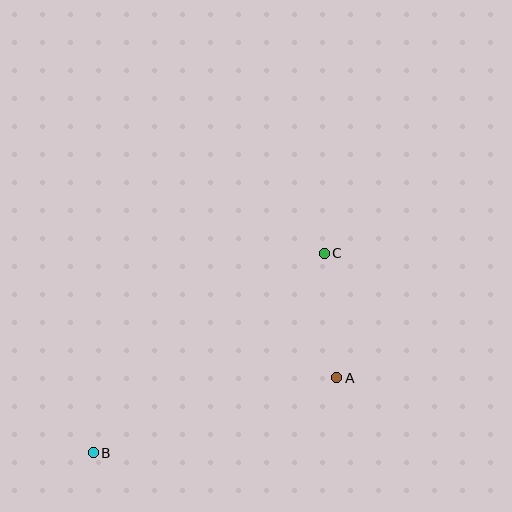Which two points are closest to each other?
Points A and C are closest to each other.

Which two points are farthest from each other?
Points B and C are farthest from each other.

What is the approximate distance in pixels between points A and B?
The distance between A and B is approximately 255 pixels.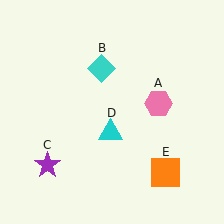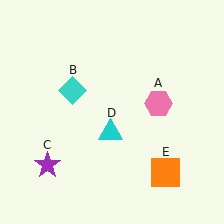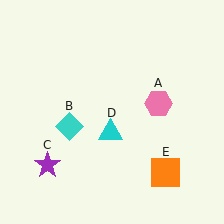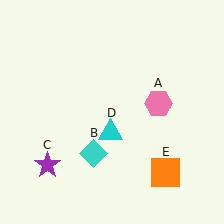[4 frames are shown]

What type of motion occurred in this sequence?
The cyan diamond (object B) rotated counterclockwise around the center of the scene.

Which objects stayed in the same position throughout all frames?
Pink hexagon (object A) and purple star (object C) and cyan triangle (object D) and orange square (object E) remained stationary.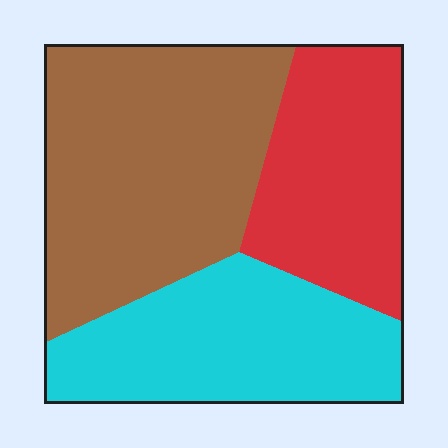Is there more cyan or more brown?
Brown.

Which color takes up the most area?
Brown, at roughly 45%.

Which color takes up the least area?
Red, at roughly 25%.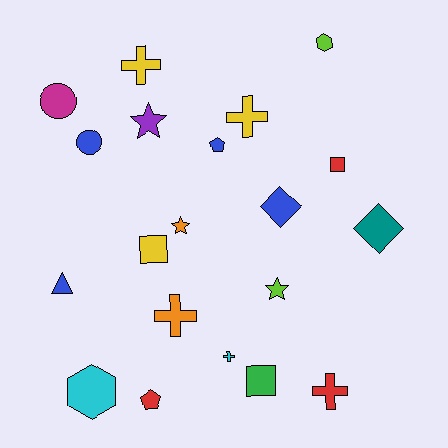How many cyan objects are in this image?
There are 2 cyan objects.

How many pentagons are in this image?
There are 2 pentagons.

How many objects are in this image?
There are 20 objects.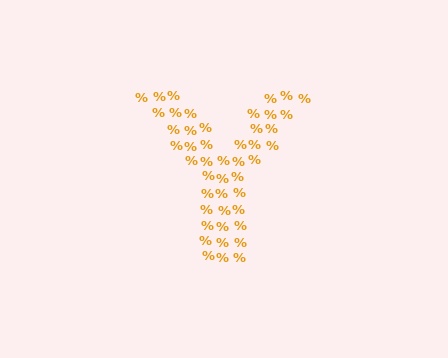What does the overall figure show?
The overall figure shows the letter Y.